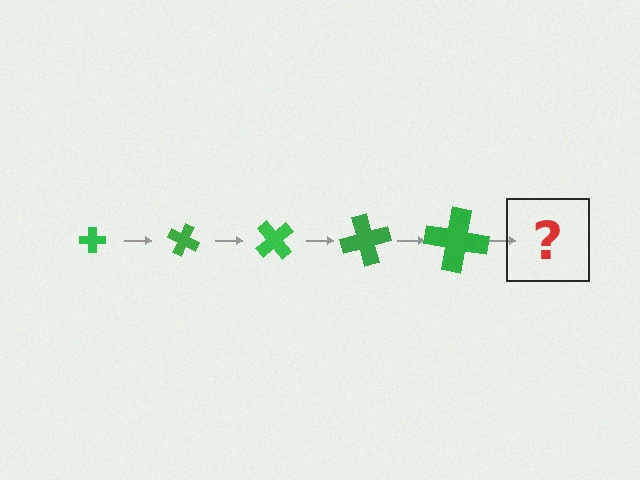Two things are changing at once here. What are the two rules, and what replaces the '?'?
The two rules are that the cross grows larger each step and it rotates 25 degrees each step. The '?' should be a cross, larger than the previous one and rotated 125 degrees from the start.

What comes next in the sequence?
The next element should be a cross, larger than the previous one and rotated 125 degrees from the start.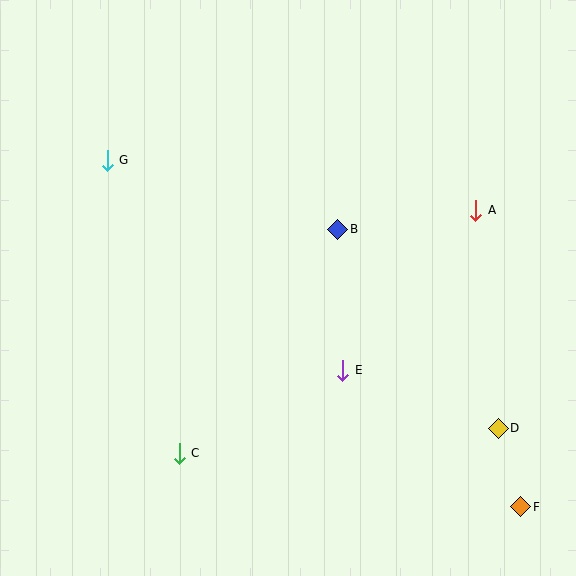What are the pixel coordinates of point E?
Point E is at (343, 370).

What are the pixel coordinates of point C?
Point C is at (179, 453).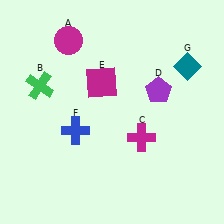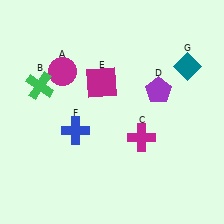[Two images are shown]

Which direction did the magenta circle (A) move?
The magenta circle (A) moved down.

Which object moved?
The magenta circle (A) moved down.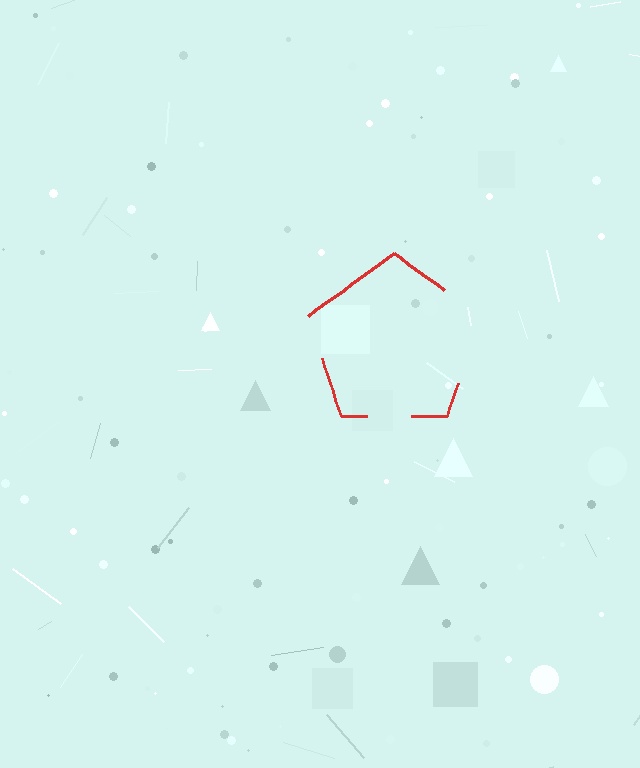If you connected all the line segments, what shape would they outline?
They would outline a pentagon.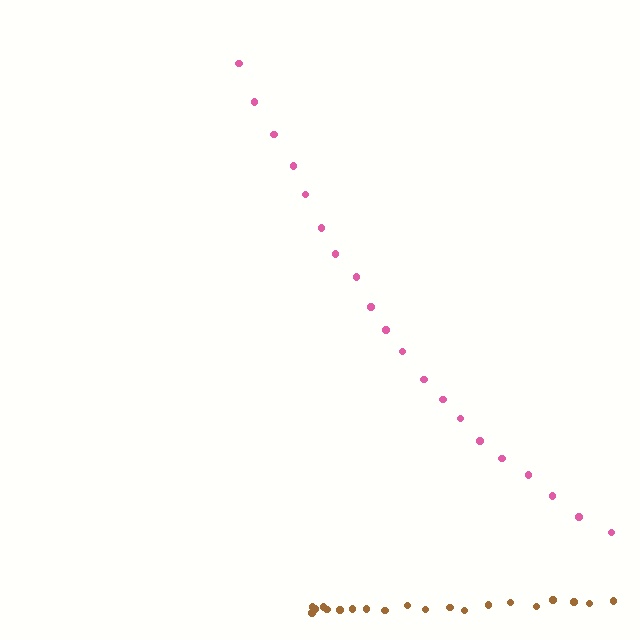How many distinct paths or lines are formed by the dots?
There are 2 distinct paths.